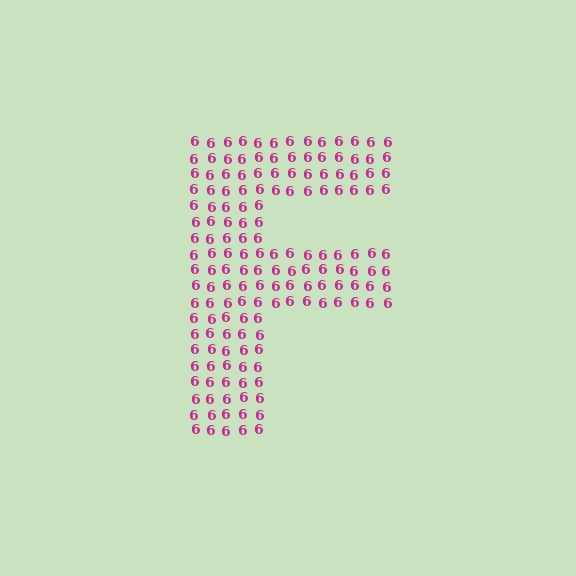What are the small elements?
The small elements are digit 6's.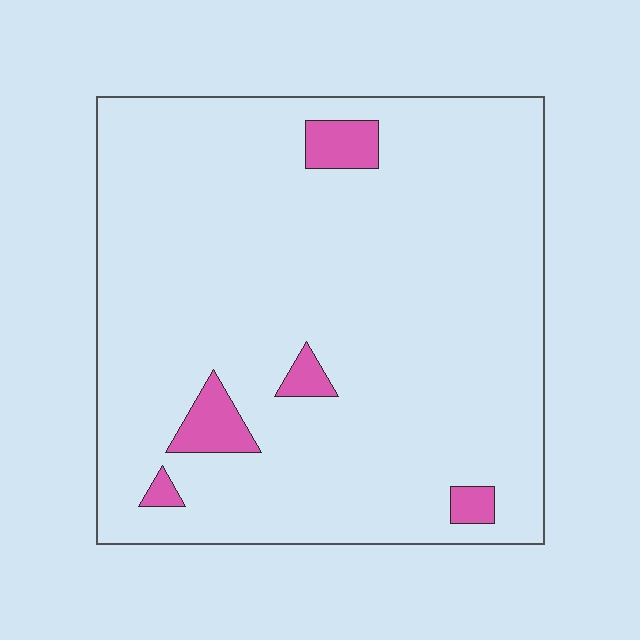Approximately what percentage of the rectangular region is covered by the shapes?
Approximately 5%.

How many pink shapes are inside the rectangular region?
5.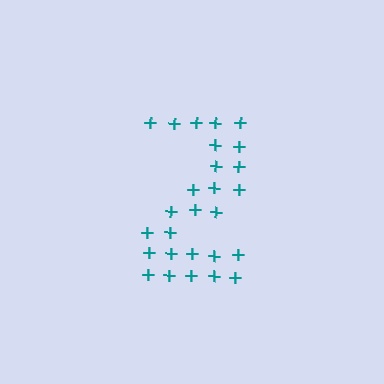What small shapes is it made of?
It is made of small plus signs.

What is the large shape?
The large shape is the digit 2.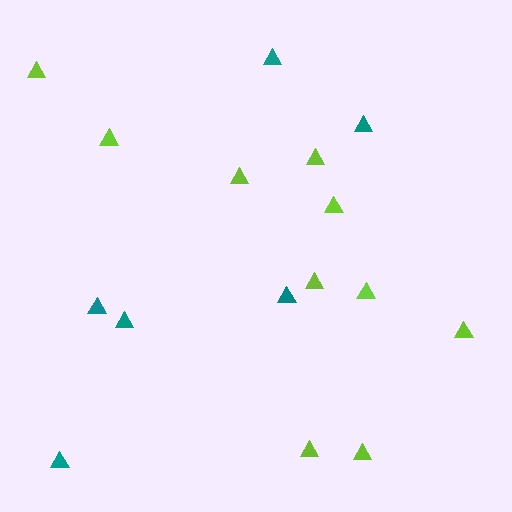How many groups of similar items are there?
There are 2 groups: one group of lime triangles (10) and one group of teal triangles (6).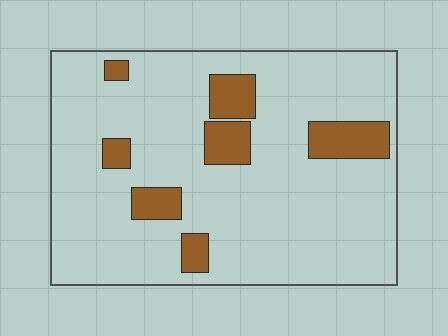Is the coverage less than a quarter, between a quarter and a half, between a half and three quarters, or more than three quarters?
Less than a quarter.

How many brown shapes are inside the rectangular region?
7.